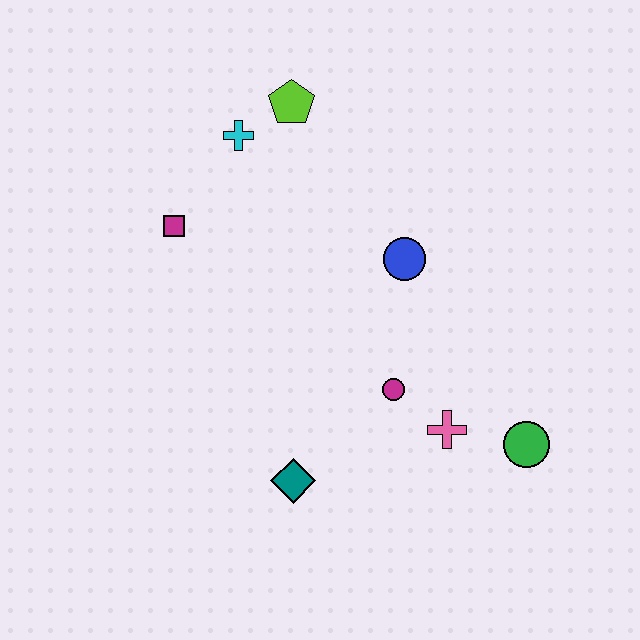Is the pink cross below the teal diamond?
No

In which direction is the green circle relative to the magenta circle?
The green circle is to the right of the magenta circle.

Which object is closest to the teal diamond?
The magenta circle is closest to the teal diamond.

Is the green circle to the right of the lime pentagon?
Yes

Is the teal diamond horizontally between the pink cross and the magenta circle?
No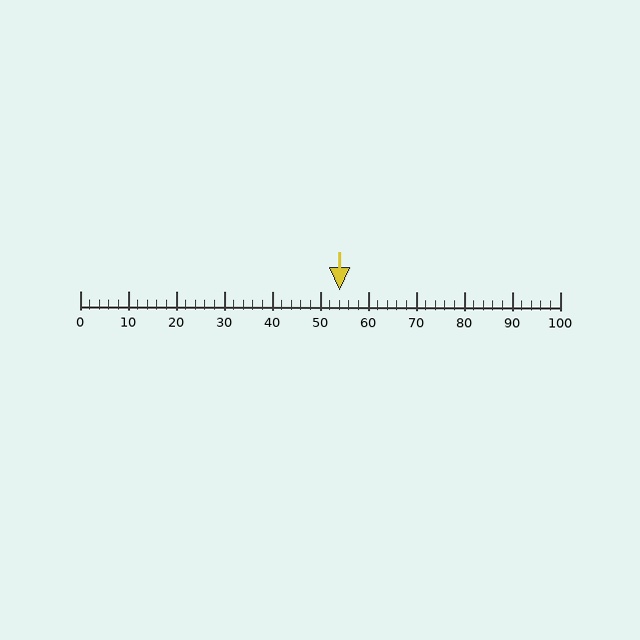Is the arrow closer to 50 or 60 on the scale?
The arrow is closer to 50.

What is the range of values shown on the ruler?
The ruler shows values from 0 to 100.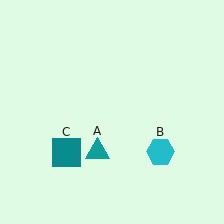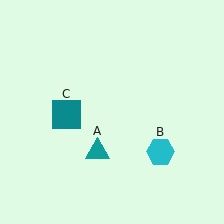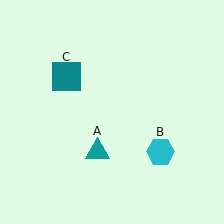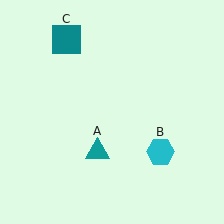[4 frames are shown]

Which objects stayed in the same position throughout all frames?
Teal triangle (object A) and cyan hexagon (object B) remained stationary.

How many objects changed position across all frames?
1 object changed position: teal square (object C).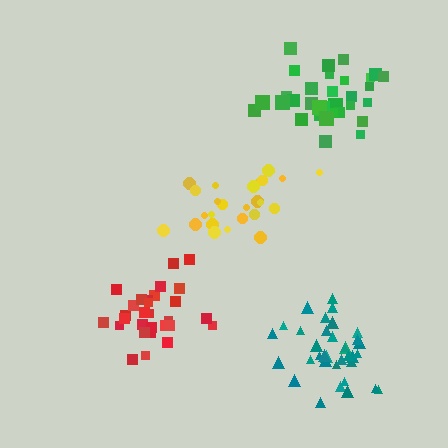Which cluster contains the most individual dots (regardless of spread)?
Teal (35).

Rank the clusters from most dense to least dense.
teal, red, green, yellow.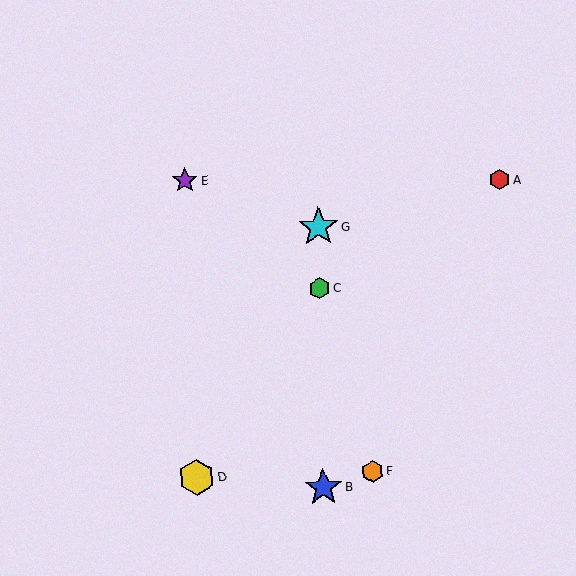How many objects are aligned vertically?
3 objects (B, C, G) are aligned vertically.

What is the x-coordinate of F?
Object F is at x≈373.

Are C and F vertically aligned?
No, C is at x≈319 and F is at x≈373.